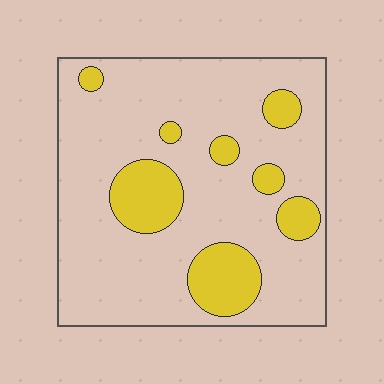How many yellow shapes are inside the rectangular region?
8.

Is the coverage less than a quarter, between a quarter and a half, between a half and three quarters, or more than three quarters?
Less than a quarter.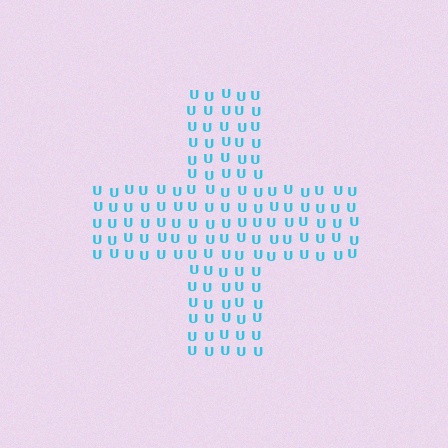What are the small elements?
The small elements are letter U's.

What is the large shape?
The large shape is a cross.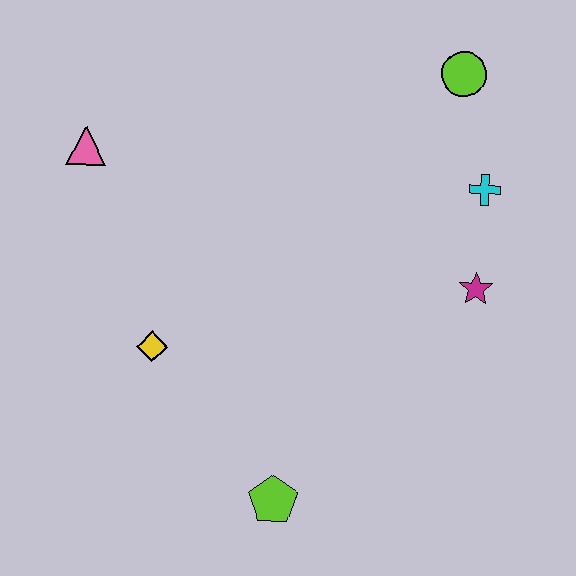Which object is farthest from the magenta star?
The pink triangle is farthest from the magenta star.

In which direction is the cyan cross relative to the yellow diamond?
The cyan cross is to the right of the yellow diamond.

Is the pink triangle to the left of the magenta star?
Yes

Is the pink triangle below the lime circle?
Yes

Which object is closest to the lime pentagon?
The yellow diamond is closest to the lime pentagon.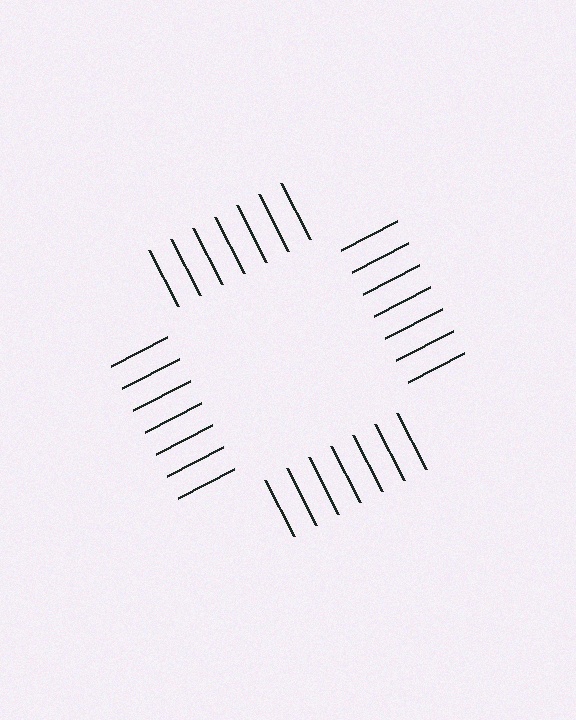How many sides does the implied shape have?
4 sides — the line-ends trace a square.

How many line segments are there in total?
28 — 7 along each of the 4 edges.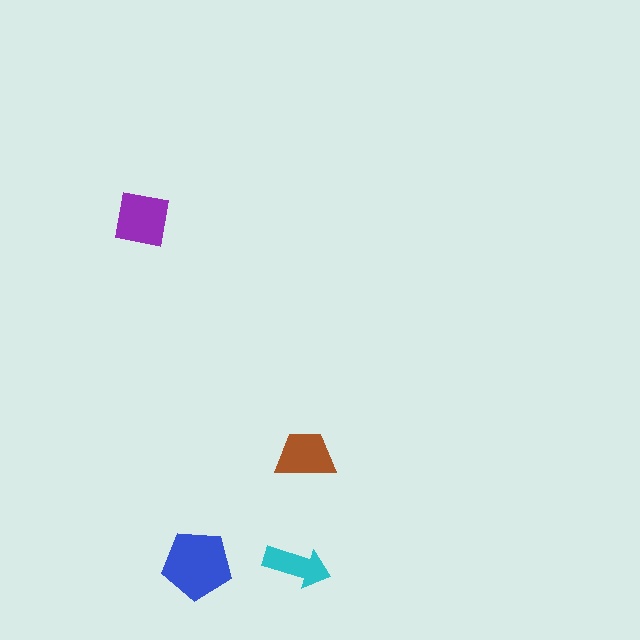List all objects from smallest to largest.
The cyan arrow, the brown trapezoid, the purple square, the blue pentagon.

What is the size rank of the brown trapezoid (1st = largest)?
3rd.